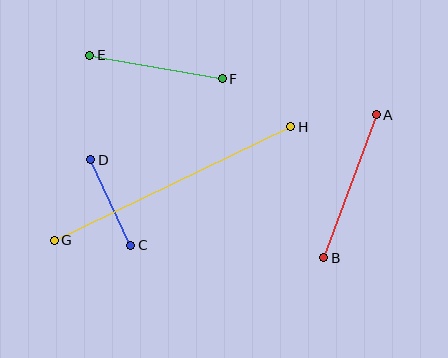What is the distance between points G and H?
The distance is approximately 262 pixels.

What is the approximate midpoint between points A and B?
The midpoint is at approximately (350, 186) pixels.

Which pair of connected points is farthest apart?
Points G and H are farthest apart.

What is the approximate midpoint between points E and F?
The midpoint is at approximately (156, 67) pixels.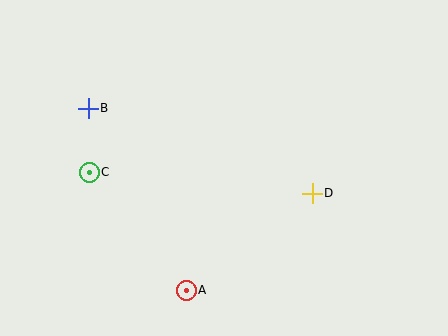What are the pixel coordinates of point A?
Point A is at (186, 290).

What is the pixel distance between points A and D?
The distance between A and D is 159 pixels.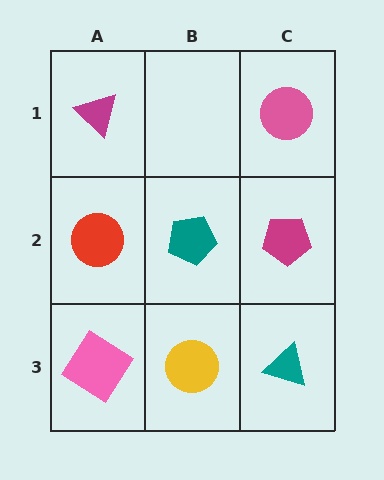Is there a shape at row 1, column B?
No, that cell is empty.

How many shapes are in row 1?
2 shapes.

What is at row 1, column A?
A magenta triangle.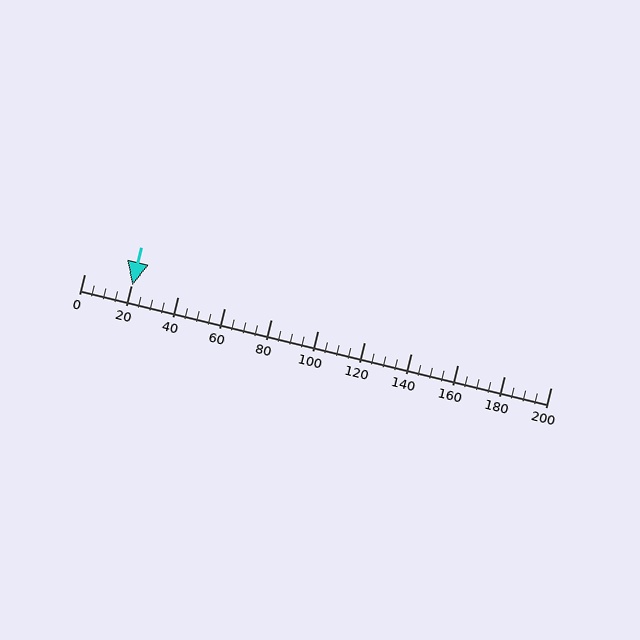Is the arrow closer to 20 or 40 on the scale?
The arrow is closer to 20.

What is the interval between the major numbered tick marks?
The major tick marks are spaced 20 units apart.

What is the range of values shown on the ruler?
The ruler shows values from 0 to 200.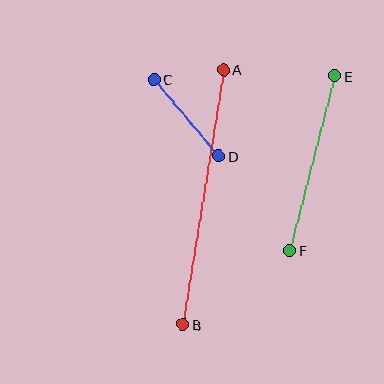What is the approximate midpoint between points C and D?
The midpoint is at approximately (186, 118) pixels.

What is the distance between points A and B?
The distance is approximately 258 pixels.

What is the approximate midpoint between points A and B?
The midpoint is at approximately (203, 197) pixels.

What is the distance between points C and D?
The distance is approximately 101 pixels.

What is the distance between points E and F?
The distance is approximately 180 pixels.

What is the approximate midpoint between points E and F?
The midpoint is at approximately (312, 163) pixels.